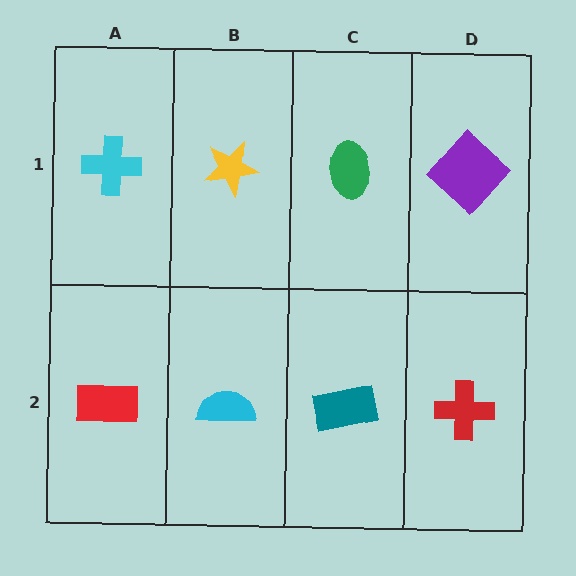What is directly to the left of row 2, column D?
A teal rectangle.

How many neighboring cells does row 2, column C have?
3.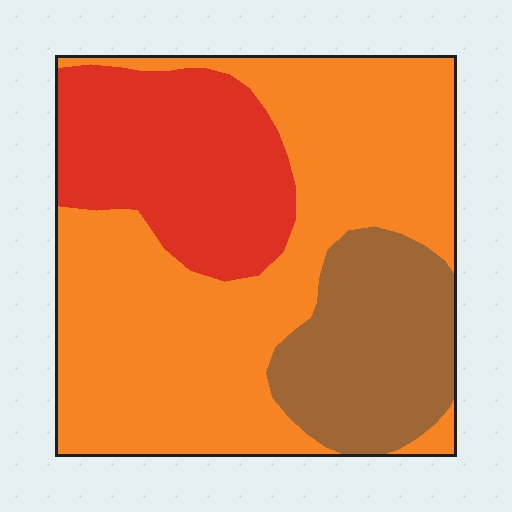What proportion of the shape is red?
Red covers 24% of the shape.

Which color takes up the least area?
Brown, at roughly 20%.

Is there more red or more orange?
Orange.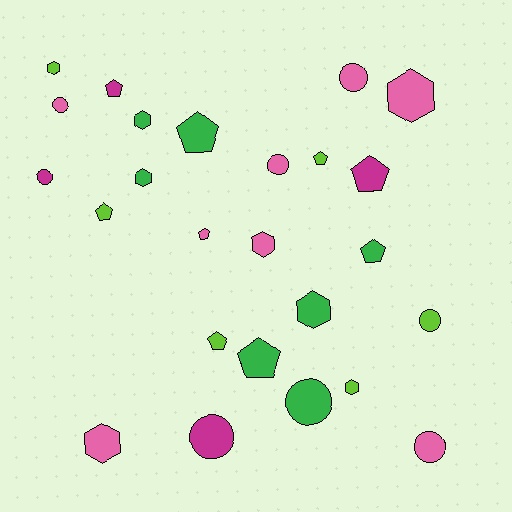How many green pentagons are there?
There are 3 green pentagons.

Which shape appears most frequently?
Pentagon, with 9 objects.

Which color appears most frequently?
Pink, with 8 objects.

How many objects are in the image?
There are 25 objects.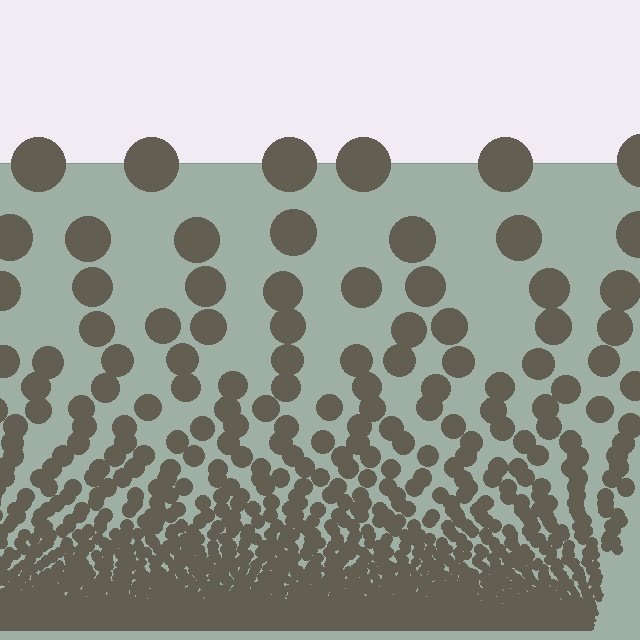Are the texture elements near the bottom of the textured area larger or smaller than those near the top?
Smaller. The gradient is inverted — elements near the bottom are smaller and denser.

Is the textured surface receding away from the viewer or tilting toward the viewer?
The surface appears to tilt toward the viewer. Texture elements get larger and sparser toward the top.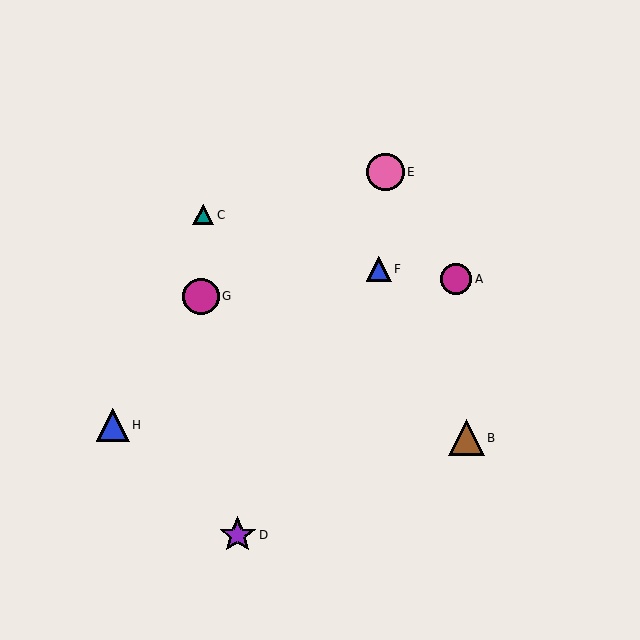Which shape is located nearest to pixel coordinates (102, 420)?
The blue triangle (labeled H) at (113, 425) is nearest to that location.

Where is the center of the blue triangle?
The center of the blue triangle is at (113, 425).